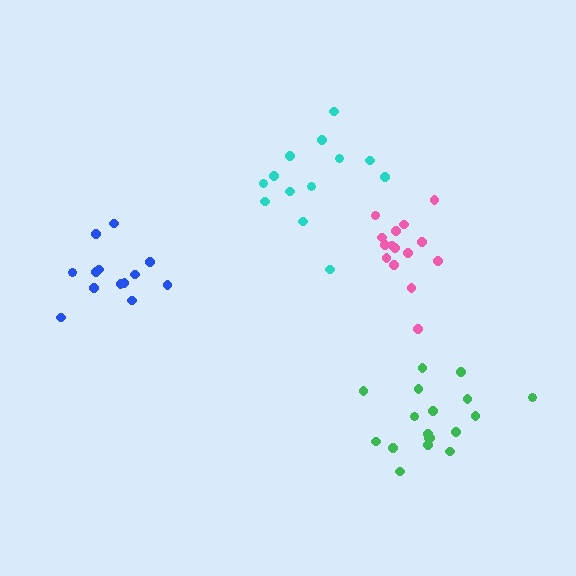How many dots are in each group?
Group 1: 15 dots, Group 2: 18 dots, Group 3: 13 dots, Group 4: 13 dots (59 total).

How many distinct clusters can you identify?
There are 4 distinct clusters.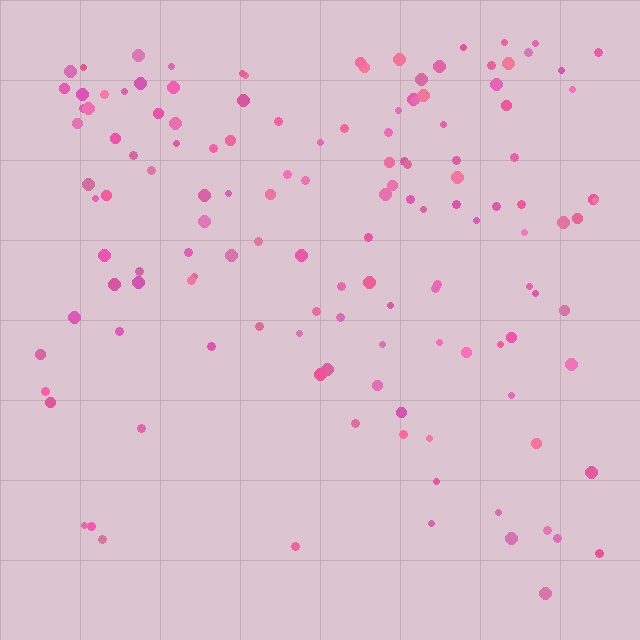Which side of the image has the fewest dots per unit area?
The bottom.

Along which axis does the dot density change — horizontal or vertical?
Vertical.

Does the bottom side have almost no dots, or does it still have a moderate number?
Still a moderate number, just noticeably fewer than the top.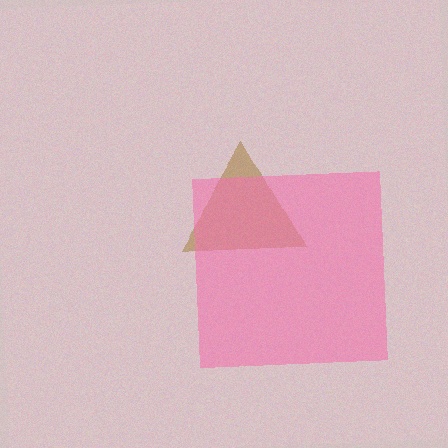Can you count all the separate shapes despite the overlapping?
Yes, there are 2 separate shapes.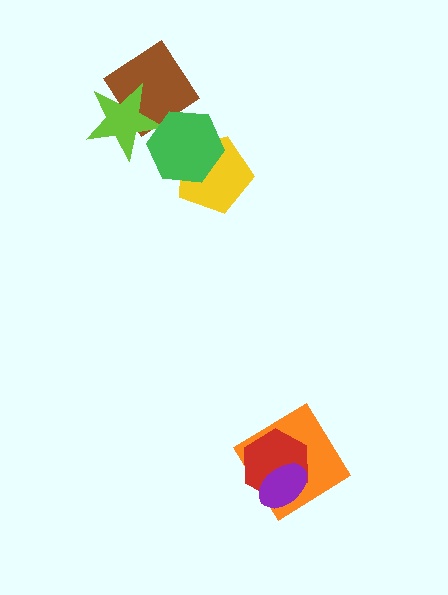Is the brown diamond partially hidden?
Yes, it is partially covered by another shape.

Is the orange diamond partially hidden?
Yes, it is partially covered by another shape.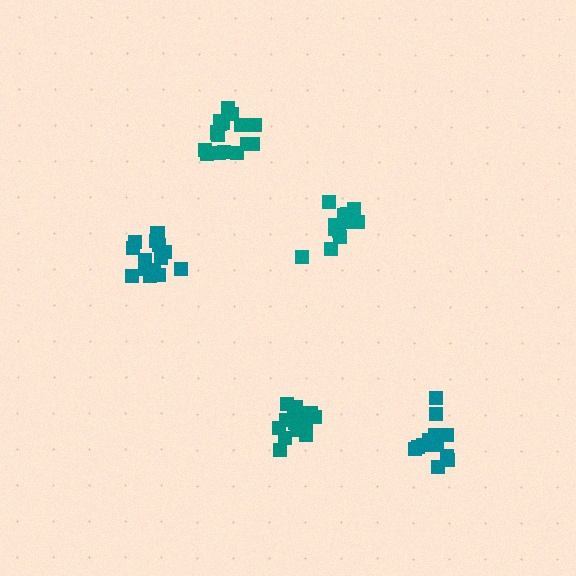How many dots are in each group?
Group 1: 16 dots, Group 2: 13 dots, Group 3: 13 dots, Group 4: 18 dots, Group 5: 16 dots (76 total).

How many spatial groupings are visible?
There are 5 spatial groupings.